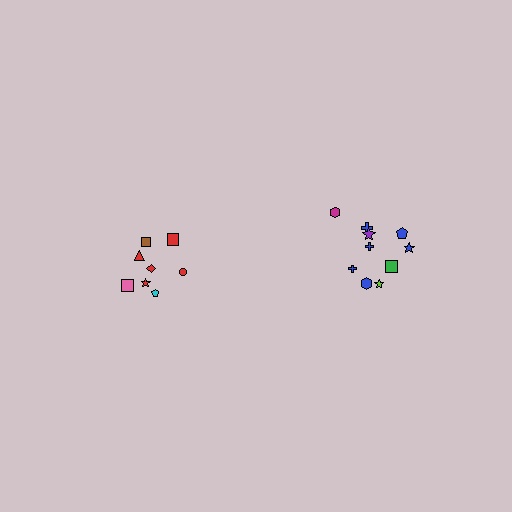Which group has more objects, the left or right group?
The right group.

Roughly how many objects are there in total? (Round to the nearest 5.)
Roughly 20 objects in total.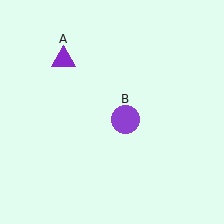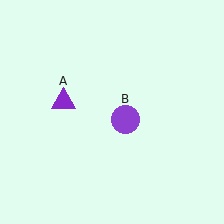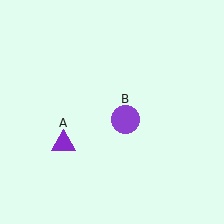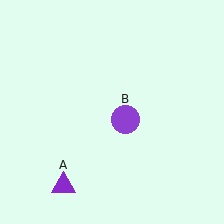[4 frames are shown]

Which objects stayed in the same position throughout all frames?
Purple circle (object B) remained stationary.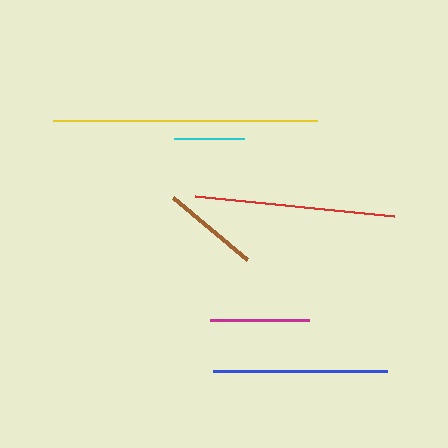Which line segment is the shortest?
The cyan line is the shortest at approximately 70 pixels.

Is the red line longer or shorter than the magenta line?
The red line is longer than the magenta line.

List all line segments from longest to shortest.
From longest to shortest: yellow, red, blue, magenta, brown, cyan.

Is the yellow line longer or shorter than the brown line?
The yellow line is longer than the brown line.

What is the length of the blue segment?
The blue segment is approximately 173 pixels long.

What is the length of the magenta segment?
The magenta segment is approximately 99 pixels long.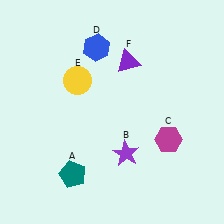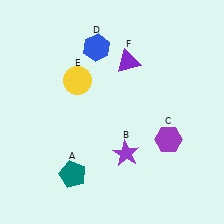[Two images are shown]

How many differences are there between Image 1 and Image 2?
There is 1 difference between the two images.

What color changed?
The hexagon (C) changed from magenta in Image 1 to purple in Image 2.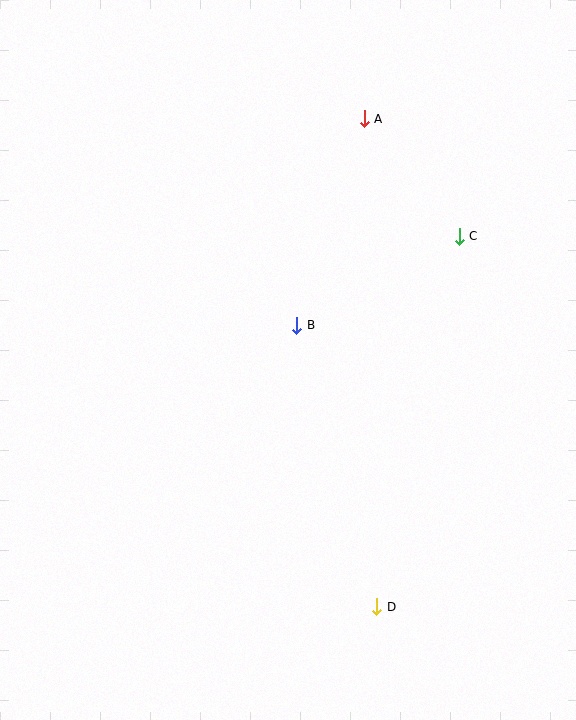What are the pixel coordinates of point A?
Point A is at (364, 119).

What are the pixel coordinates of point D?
Point D is at (377, 607).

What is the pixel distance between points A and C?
The distance between A and C is 151 pixels.